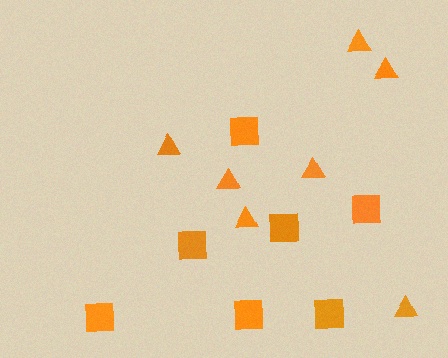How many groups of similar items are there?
There are 2 groups: one group of triangles (7) and one group of squares (7).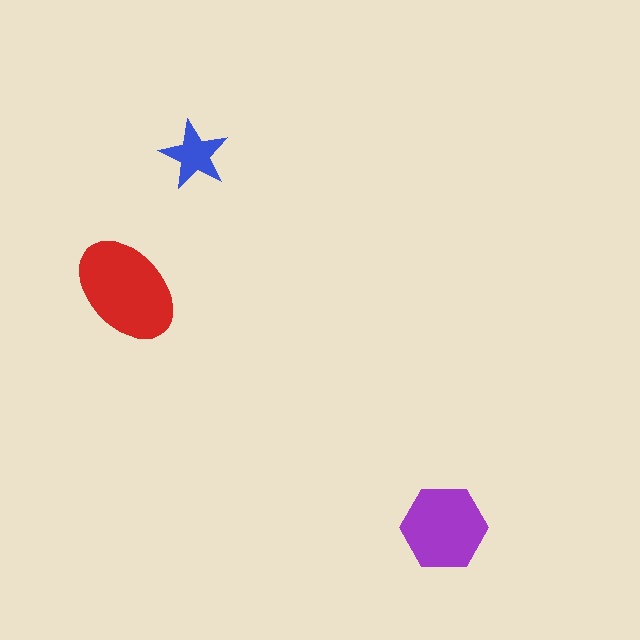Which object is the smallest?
The blue star.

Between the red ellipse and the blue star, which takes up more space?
The red ellipse.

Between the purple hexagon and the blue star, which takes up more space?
The purple hexagon.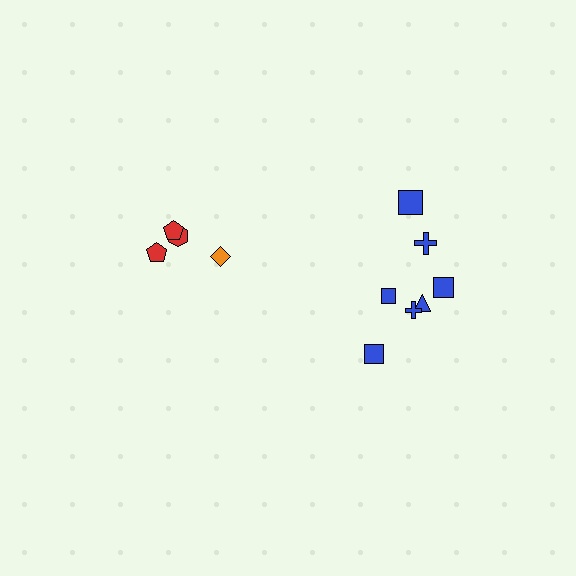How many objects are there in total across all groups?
There are 11 objects.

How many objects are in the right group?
There are 7 objects.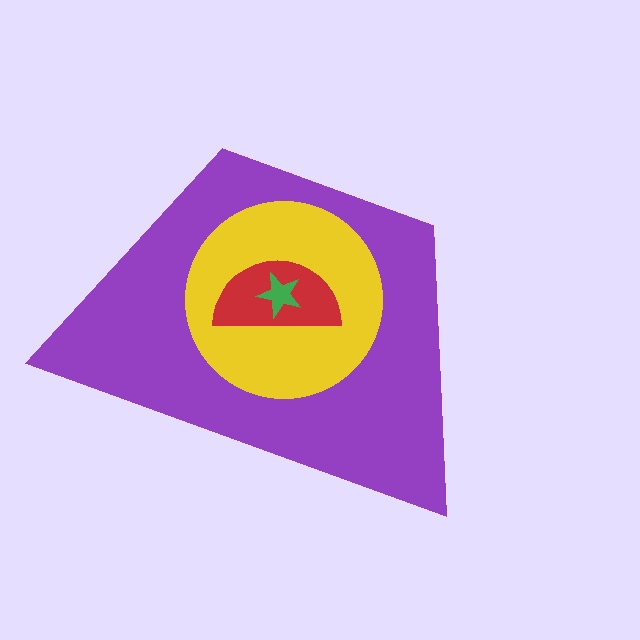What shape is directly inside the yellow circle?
The red semicircle.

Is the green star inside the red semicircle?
Yes.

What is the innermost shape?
The green star.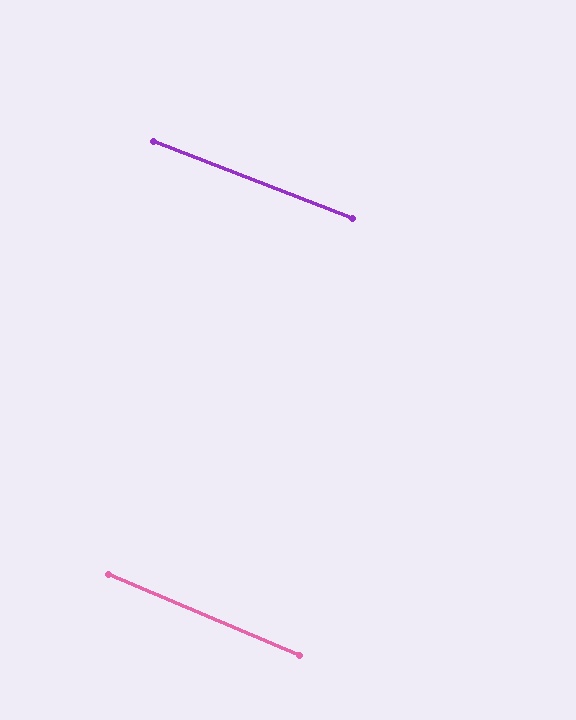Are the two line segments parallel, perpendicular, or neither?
Parallel — their directions differ by only 1.7°.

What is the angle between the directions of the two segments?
Approximately 2 degrees.